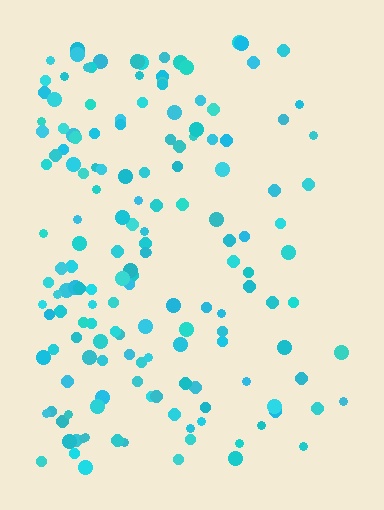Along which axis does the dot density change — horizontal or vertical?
Horizontal.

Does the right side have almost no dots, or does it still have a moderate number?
Still a moderate number, just noticeably fewer than the left.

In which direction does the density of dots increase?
From right to left, with the left side densest.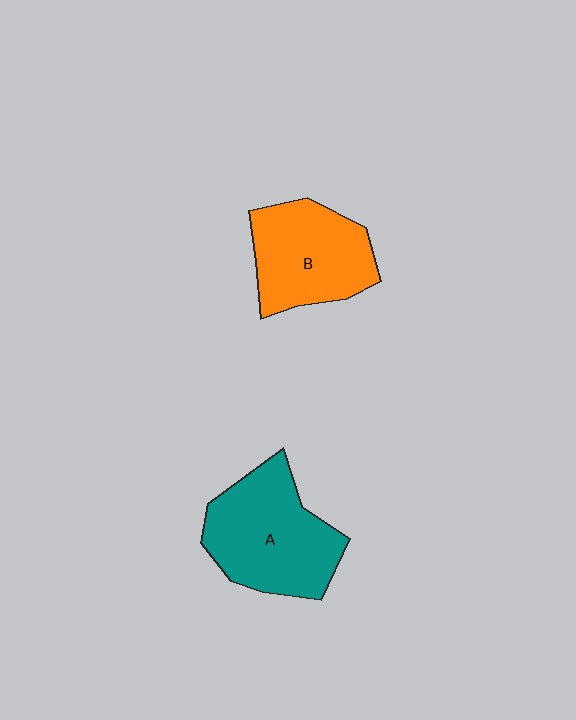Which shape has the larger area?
Shape A (teal).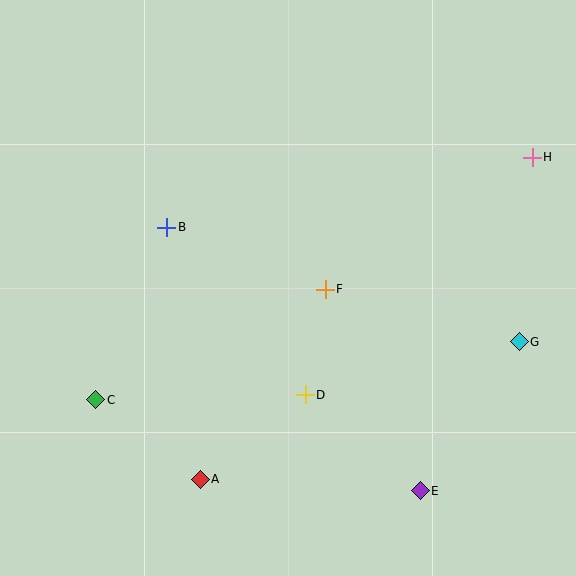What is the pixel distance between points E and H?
The distance between E and H is 352 pixels.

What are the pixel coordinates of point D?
Point D is at (305, 395).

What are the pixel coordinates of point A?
Point A is at (200, 479).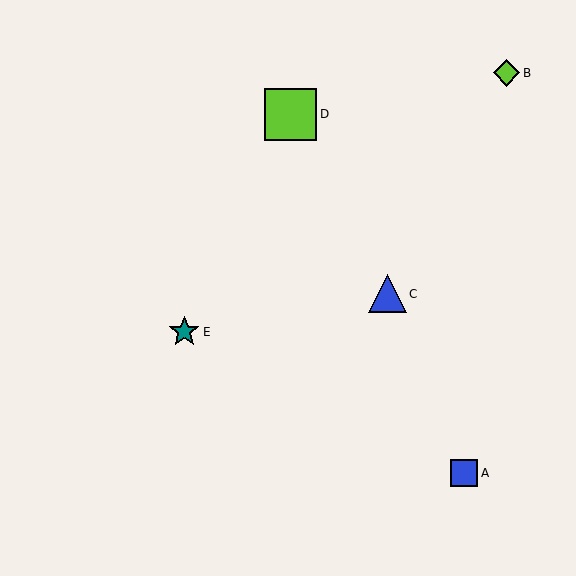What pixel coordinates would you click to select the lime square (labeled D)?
Click at (291, 114) to select the lime square D.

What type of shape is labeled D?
Shape D is a lime square.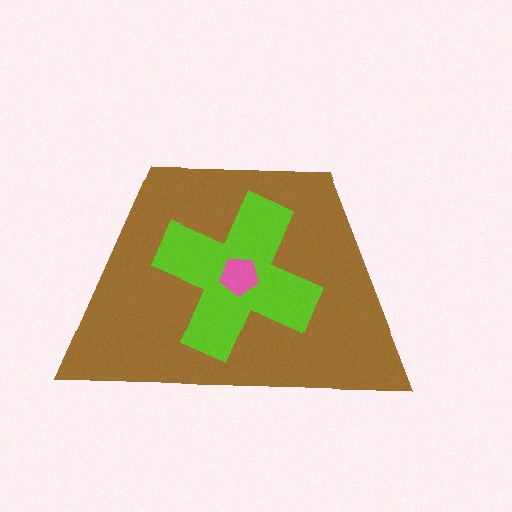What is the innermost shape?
The pink pentagon.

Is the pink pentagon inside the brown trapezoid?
Yes.